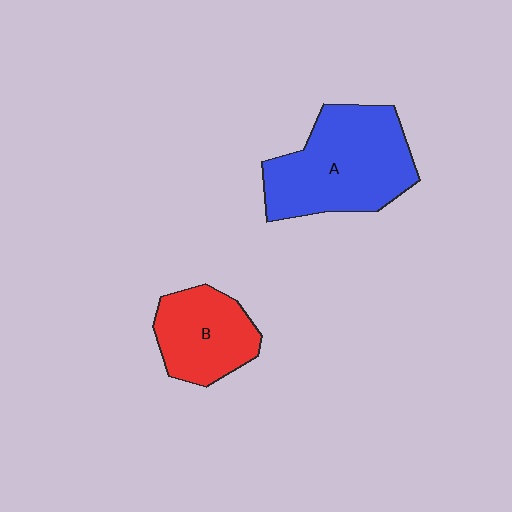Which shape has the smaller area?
Shape B (red).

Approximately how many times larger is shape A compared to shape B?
Approximately 1.6 times.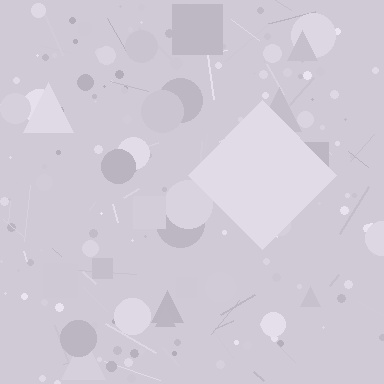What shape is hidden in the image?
A diamond is hidden in the image.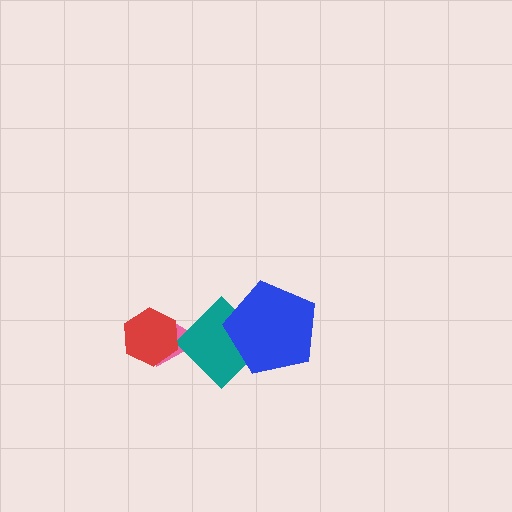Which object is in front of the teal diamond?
The blue pentagon is in front of the teal diamond.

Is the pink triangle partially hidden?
Yes, it is partially covered by another shape.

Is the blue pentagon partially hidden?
No, no other shape covers it.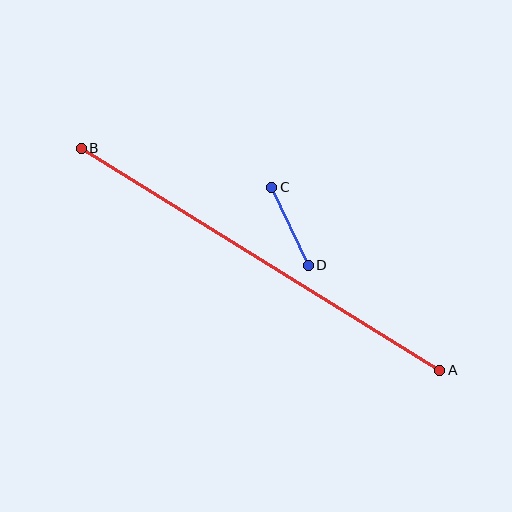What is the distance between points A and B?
The distance is approximately 422 pixels.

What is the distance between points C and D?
The distance is approximately 86 pixels.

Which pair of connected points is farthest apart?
Points A and B are farthest apart.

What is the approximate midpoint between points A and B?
The midpoint is at approximately (261, 259) pixels.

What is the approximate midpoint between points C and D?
The midpoint is at approximately (290, 226) pixels.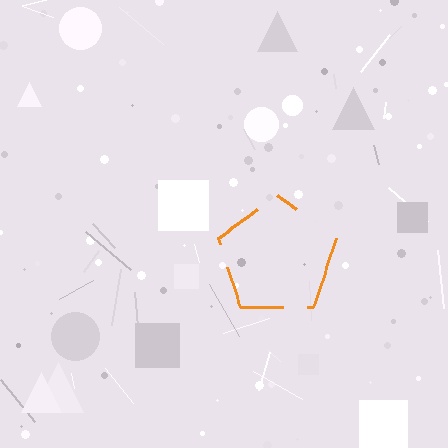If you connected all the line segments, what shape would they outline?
They would outline a pentagon.